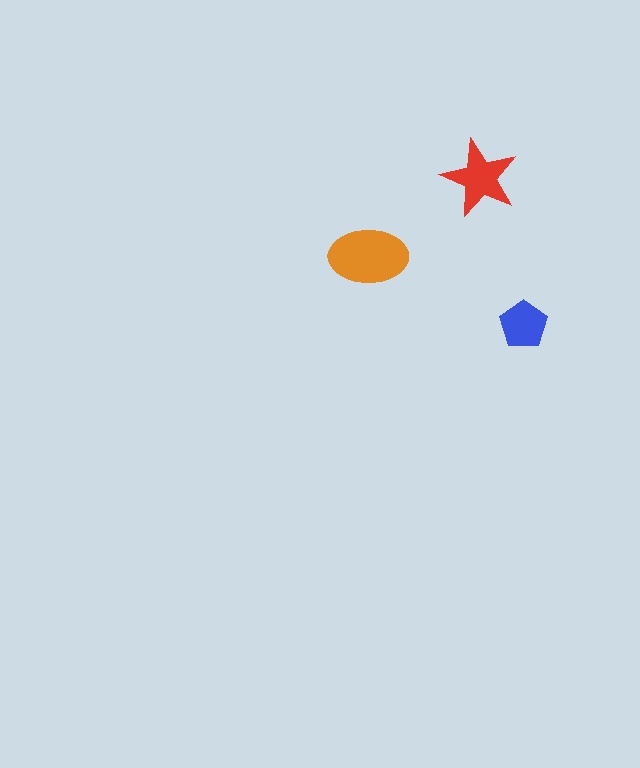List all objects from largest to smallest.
The orange ellipse, the red star, the blue pentagon.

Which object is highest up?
The red star is topmost.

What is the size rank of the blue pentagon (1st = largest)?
3rd.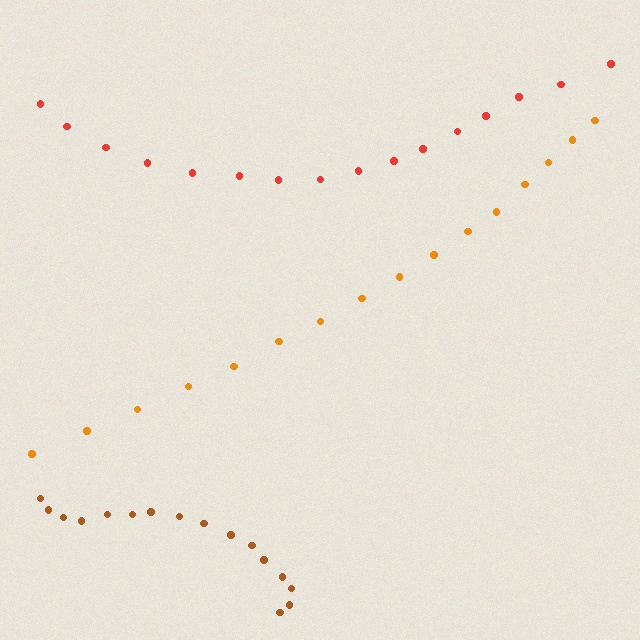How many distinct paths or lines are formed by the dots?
There are 3 distinct paths.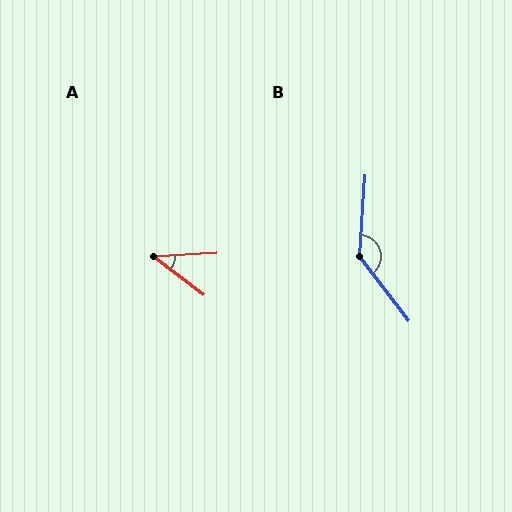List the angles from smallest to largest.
A (41°), B (138°).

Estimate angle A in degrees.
Approximately 41 degrees.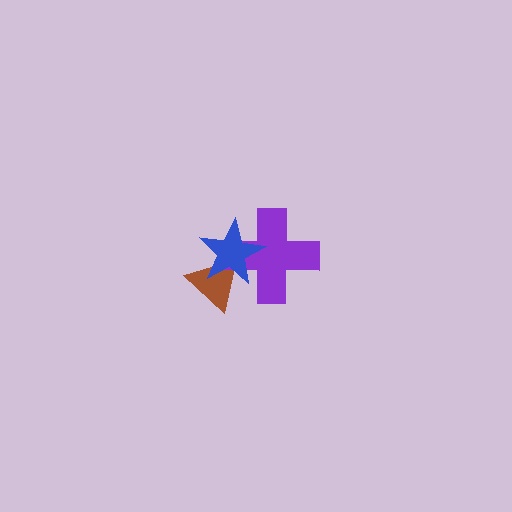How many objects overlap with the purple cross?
2 objects overlap with the purple cross.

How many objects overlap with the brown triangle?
2 objects overlap with the brown triangle.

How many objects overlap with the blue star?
2 objects overlap with the blue star.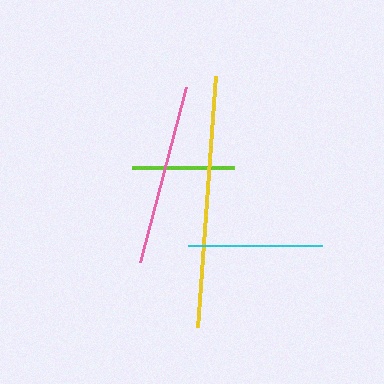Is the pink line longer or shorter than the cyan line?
The pink line is longer than the cyan line.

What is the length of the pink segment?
The pink segment is approximately 182 pixels long.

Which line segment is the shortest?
The lime line is the shortest at approximately 102 pixels.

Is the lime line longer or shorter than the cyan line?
The cyan line is longer than the lime line.